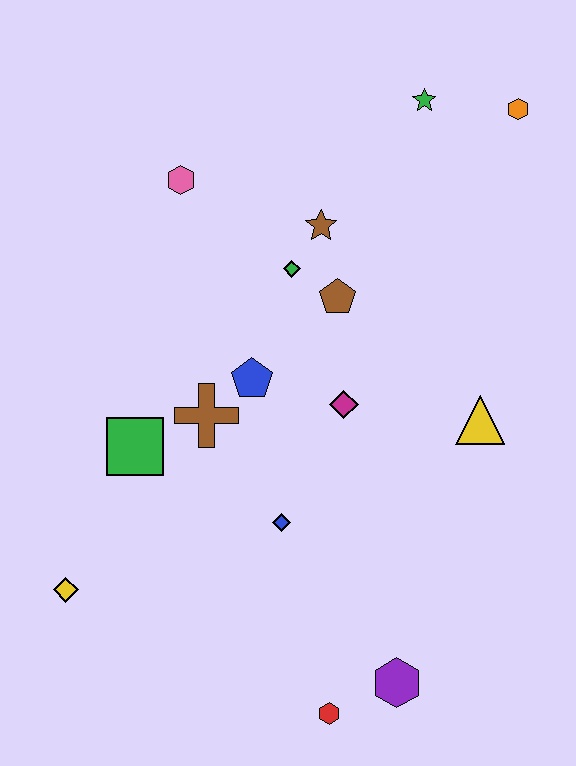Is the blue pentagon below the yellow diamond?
No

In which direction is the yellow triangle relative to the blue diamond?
The yellow triangle is to the right of the blue diamond.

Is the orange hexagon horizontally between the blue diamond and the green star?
No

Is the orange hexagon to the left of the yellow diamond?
No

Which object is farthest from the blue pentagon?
The orange hexagon is farthest from the blue pentagon.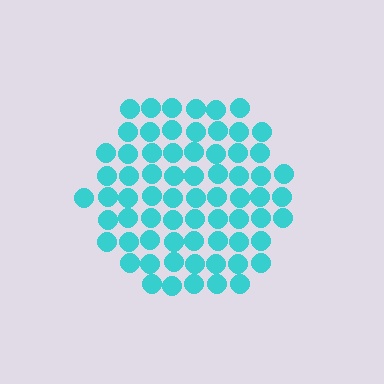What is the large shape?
The large shape is a hexagon.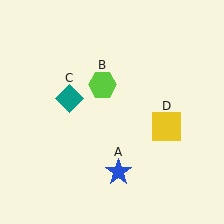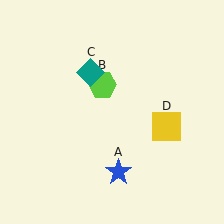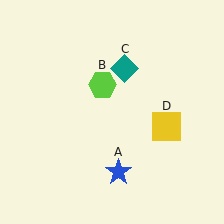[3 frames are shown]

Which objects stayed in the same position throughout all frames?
Blue star (object A) and lime hexagon (object B) and yellow square (object D) remained stationary.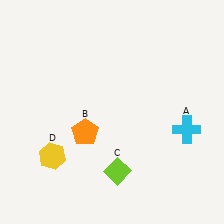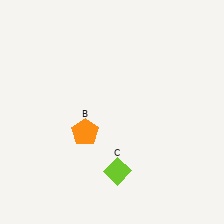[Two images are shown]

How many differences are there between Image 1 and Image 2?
There are 2 differences between the two images.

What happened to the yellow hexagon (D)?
The yellow hexagon (D) was removed in Image 2. It was in the bottom-left area of Image 1.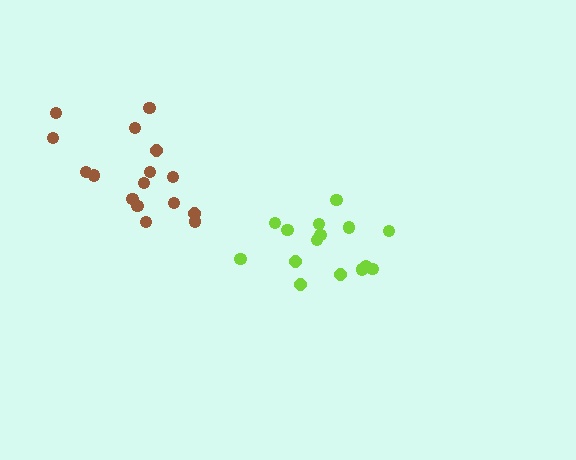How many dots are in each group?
Group 1: 16 dots, Group 2: 15 dots (31 total).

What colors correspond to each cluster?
The clusters are colored: brown, lime.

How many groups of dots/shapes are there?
There are 2 groups.